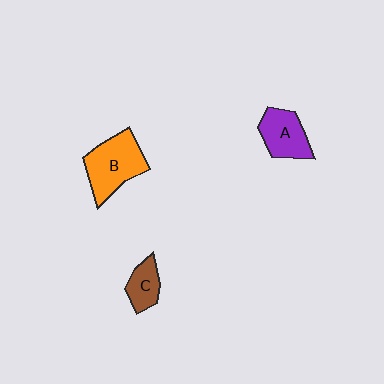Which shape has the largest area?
Shape B (orange).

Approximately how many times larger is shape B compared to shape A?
Approximately 1.4 times.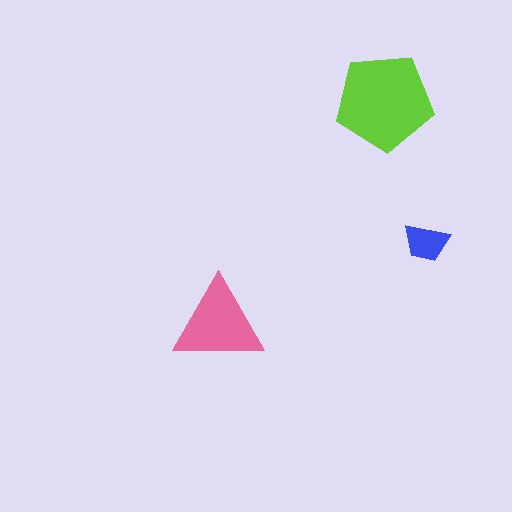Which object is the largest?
The lime pentagon.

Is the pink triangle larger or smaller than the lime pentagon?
Smaller.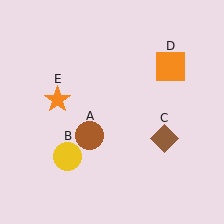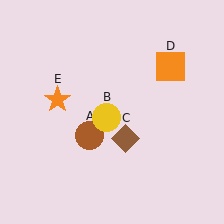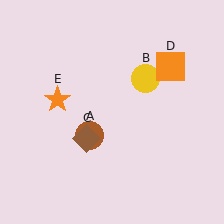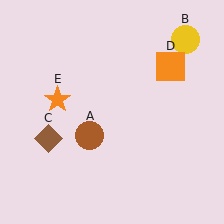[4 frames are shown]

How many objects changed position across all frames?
2 objects changed position: yellow circle (object B), brown diamond (object C).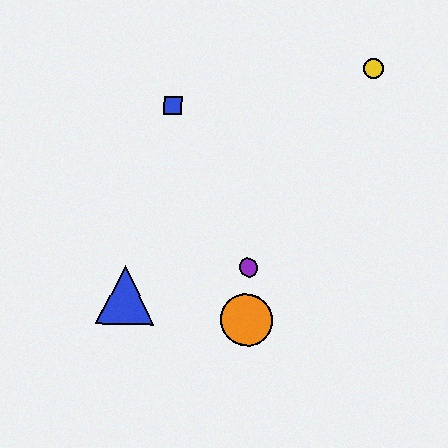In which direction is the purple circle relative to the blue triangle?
The purple circle is to the right of the blue triangle.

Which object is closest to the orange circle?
The purple circle is closest to the orange circle.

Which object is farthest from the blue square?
The orange circle is farthest from the blue square.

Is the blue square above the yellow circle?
No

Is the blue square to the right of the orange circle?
No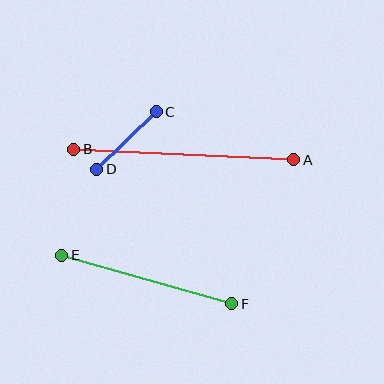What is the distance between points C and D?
The distance is approximately 83 pixels.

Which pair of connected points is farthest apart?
Points A and B are farthest apart.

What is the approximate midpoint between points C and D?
The midpoint is at approximately (126, 141) pixels.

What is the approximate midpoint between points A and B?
The midpoint is at approximately (184, 155) pixels.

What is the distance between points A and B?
The distance is approximately 221 pixels.